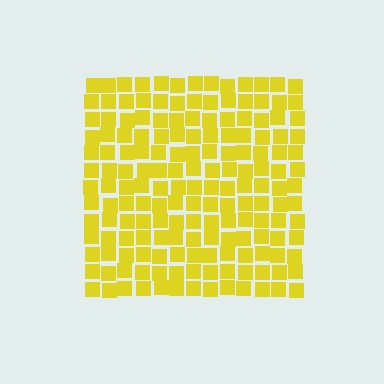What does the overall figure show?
The overall figure shows a square.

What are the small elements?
The small elements are squares.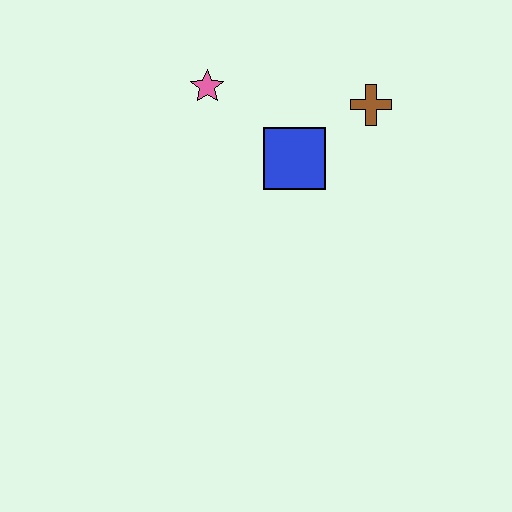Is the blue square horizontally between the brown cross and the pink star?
Yes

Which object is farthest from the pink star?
The brown cross is farthest from the pink star.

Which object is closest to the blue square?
The brown cross is closest to the blue square.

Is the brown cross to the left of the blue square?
No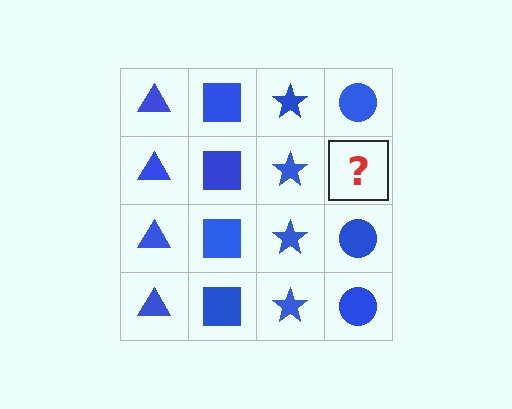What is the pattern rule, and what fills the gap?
The rule is that each column has a consistent shape. The gap should be filled with a blue circle.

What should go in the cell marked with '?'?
The missing cell should contain a blue circle.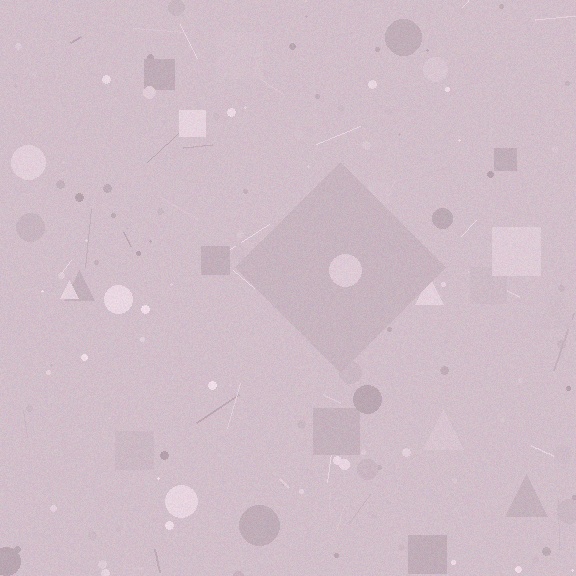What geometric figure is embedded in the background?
A diamond is embedded in the background.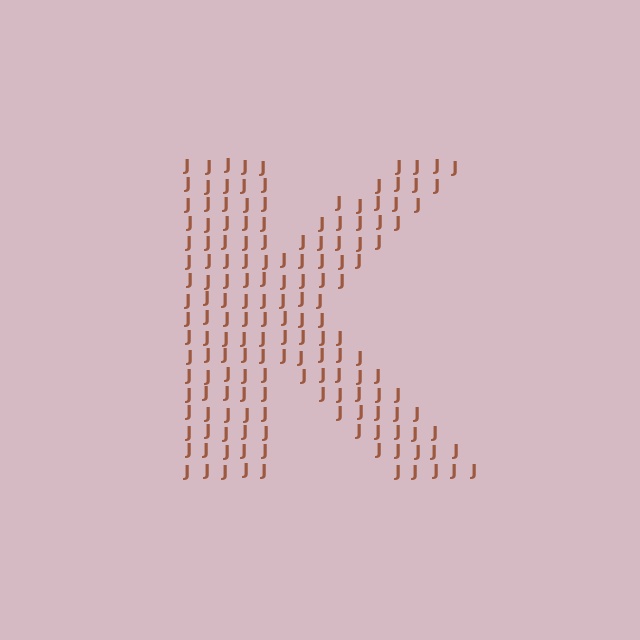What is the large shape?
The large shape is the letter K.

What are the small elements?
The small elements are letter J's.